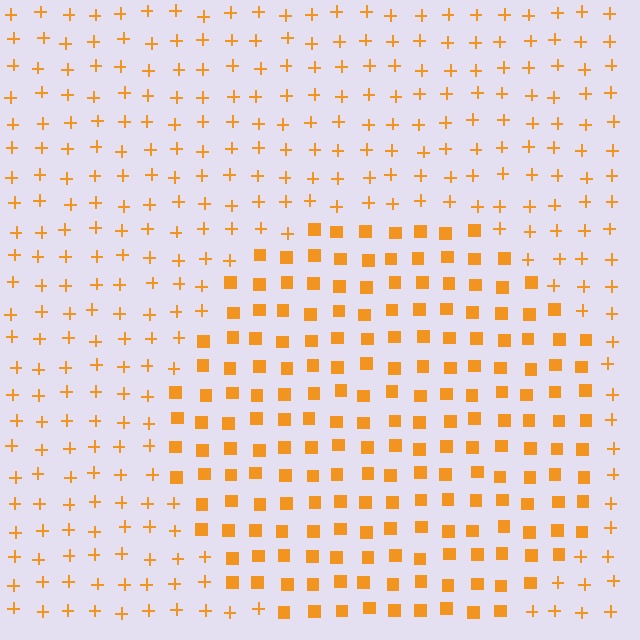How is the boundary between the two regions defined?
The boundary is defined by a change in element shape: squares inside vs. plus signs outside. All elements share the same color and spacing.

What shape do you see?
I see a circle.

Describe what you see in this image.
The image is filled with small orange elements arranged in a uniform grid. A circle-shaped region contains squares, while the surrounding area contains plus signs. The boundary is defined purely by the change in element shape.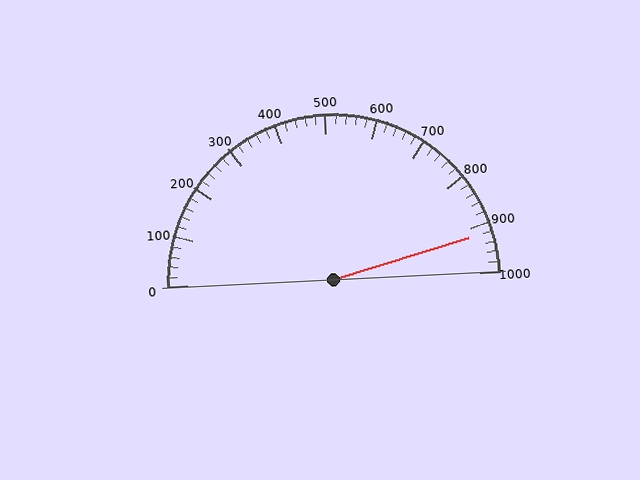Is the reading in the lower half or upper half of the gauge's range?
The reading is in the upper half of the range (0 to 1000).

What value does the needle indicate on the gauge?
The needle indicates approximately 920.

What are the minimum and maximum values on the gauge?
The gauge ranges from 0 to 1000.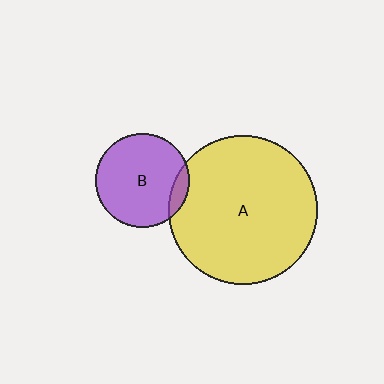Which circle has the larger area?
Circle A (yellow).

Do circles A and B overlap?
Yes.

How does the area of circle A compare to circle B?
Approximately 2.5 times.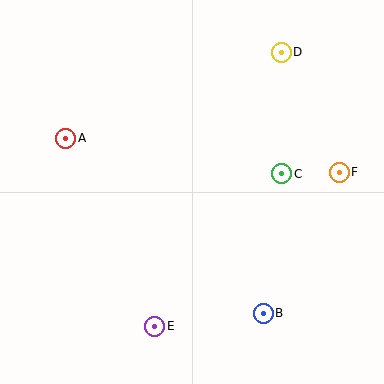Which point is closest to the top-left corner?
Point A is closest to the top-left corner.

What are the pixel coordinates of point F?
Point F is at (339, 172).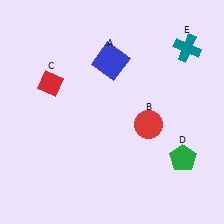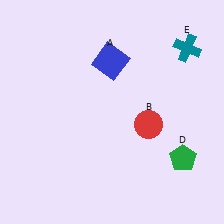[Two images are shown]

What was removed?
The red diamond (C) was removed in Image 2.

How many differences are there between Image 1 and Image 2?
There is 1 difference between the two images.